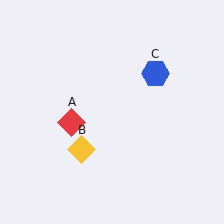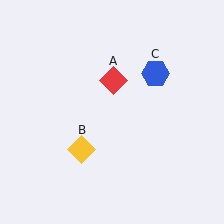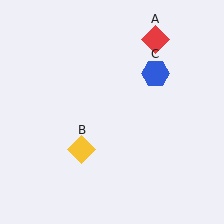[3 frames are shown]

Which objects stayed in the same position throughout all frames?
Yellow diamond (object B) and blue hexagon (object C) remained stationary.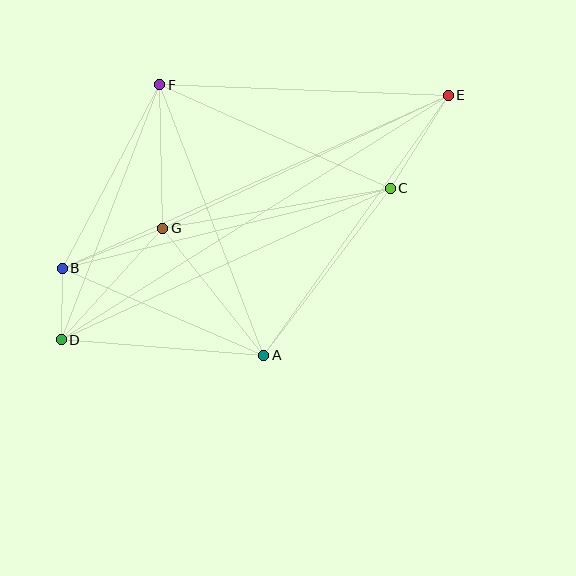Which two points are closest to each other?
Points B and D are closest to each other.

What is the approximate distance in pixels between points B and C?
The distance between B and C is approximately 338 pixels.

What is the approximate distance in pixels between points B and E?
The distance between B and E is approximately 423 pixels.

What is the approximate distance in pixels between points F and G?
The distance between F and G is approximately 143 pixels.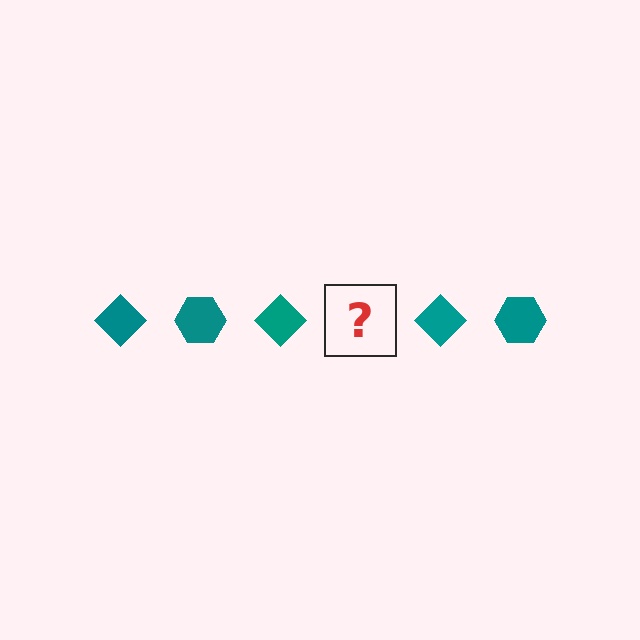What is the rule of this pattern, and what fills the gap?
The rule is that the pattern cycles through diamond, hexagon shapes in teal. The gap should be filled with a teal hexagon.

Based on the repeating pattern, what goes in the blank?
The blank should be a teal hexagon.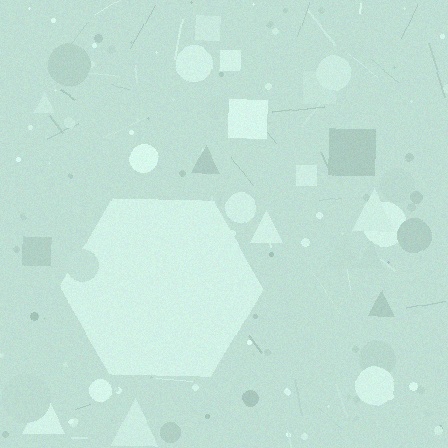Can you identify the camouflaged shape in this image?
The camouflaged shape is a hexagon.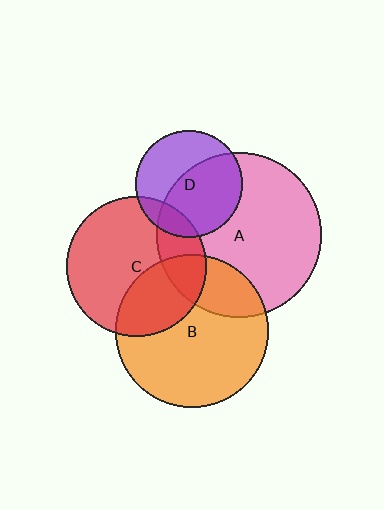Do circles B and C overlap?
Yes.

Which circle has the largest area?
Circle A (pink).